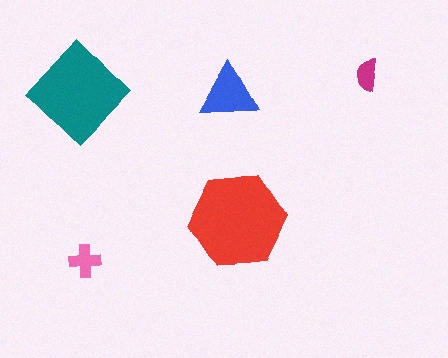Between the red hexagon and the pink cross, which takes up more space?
The red hexagon.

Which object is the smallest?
The magenta semicircle.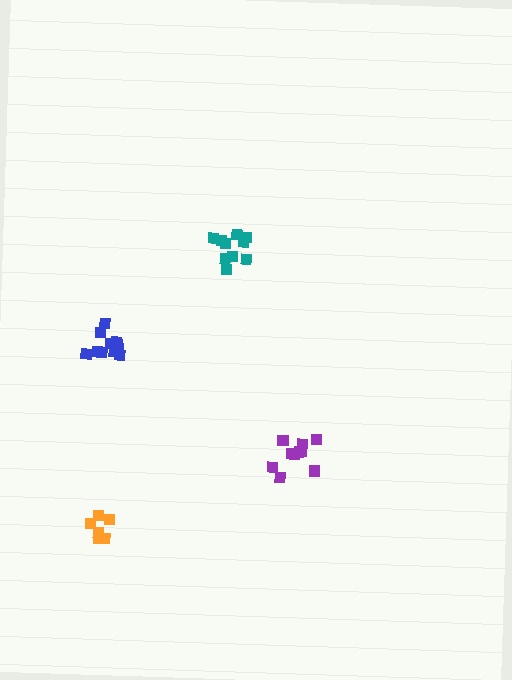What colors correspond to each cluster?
The clusters are colored: teal, purple, orange, blue.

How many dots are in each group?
Group 1: 10 dots, Group 2: 10 dots, Group 3: 6 dots, Group 4: 11 dots (37 total).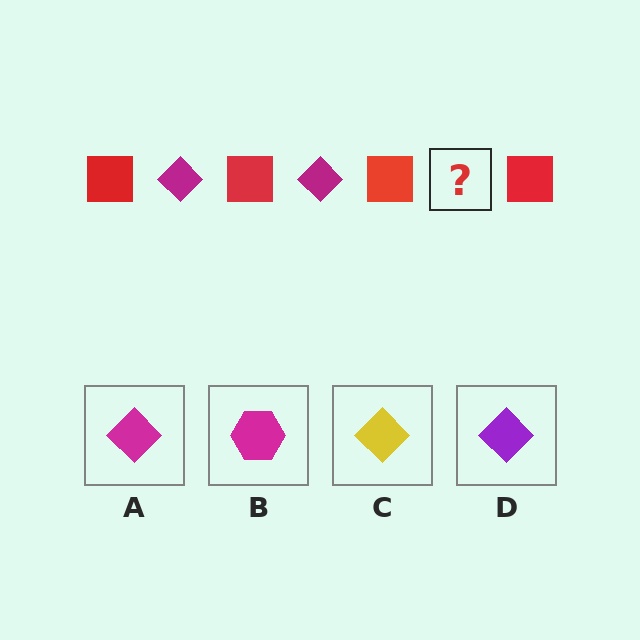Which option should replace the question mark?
Option A.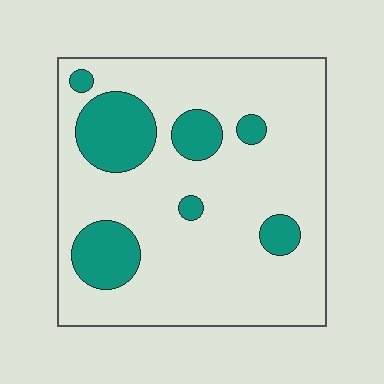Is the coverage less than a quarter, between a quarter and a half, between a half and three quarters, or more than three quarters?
Less than a quarter.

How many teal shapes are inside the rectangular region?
7.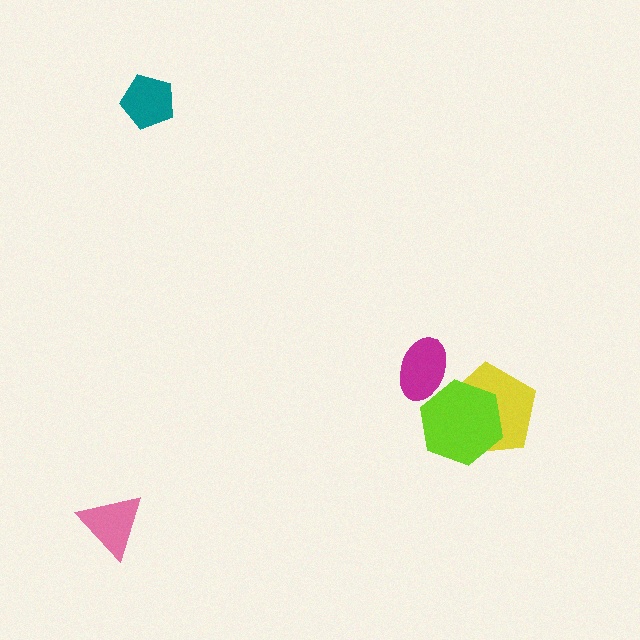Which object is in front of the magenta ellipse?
The lime hexagon is in front of the magenta ellipse.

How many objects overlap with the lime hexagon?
2 objects overlap with the lime hexagon.